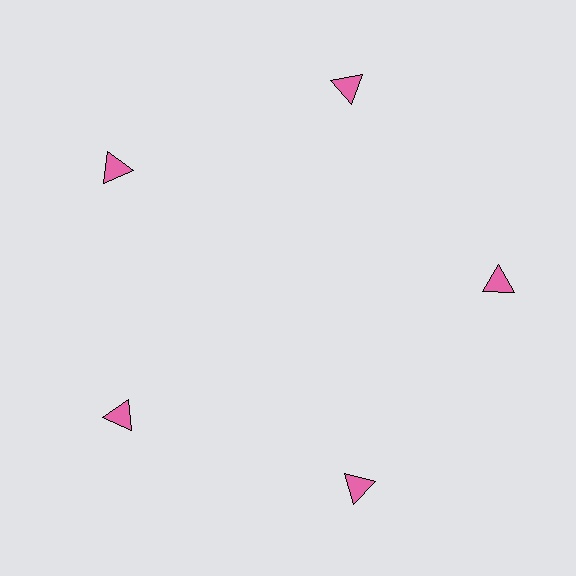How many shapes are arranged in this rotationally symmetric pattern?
There are 5 shapes, arranged in 5 groups of 1.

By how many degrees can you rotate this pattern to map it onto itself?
The pattern maps onto itself every 72 degrees of rotation.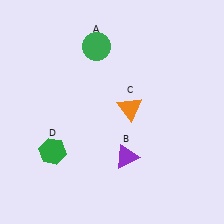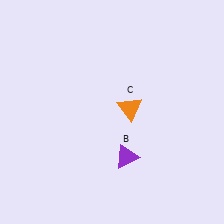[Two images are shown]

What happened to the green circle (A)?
The green circle (A) was removed in Image 2. It was in the top-left area of Image 1.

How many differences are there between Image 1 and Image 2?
There are 2 differences between the two images.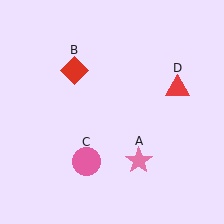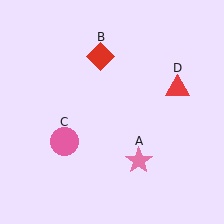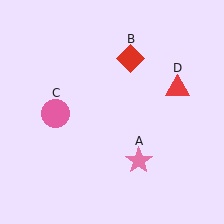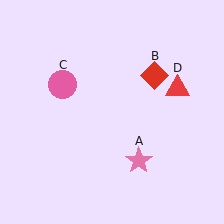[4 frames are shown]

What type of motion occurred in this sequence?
The red diamond (object B), pink circle (object C) rotated clockwise around the center of the scene.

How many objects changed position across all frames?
2 objects changed position: red diamond (object B), pink circle (object C).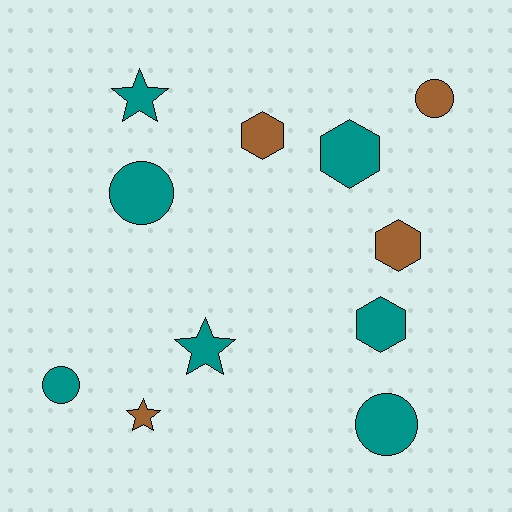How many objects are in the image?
There are 11 objects.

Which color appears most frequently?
Teal, with 7 objects.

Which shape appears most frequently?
Hexagon, with 4 objects.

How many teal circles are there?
There are 3 teal circles.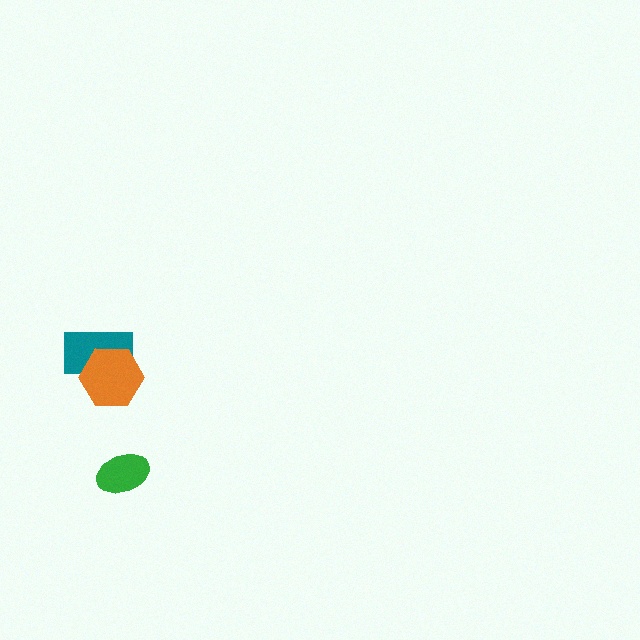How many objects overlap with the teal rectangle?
1 object overlaps with the teal rectangle.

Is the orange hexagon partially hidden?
No, no other shape covers it.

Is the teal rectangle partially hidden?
Yes, it is partially covered by another shape.